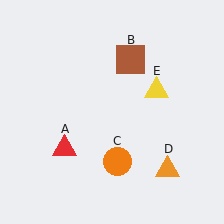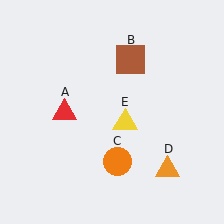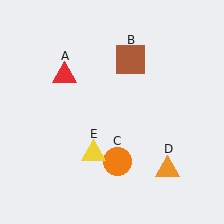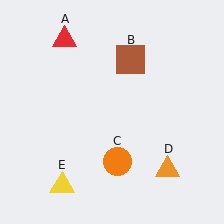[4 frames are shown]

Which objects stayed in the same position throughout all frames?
Brown square (object B) and orange circle (object C) and orange triangle (object D) remained stationary.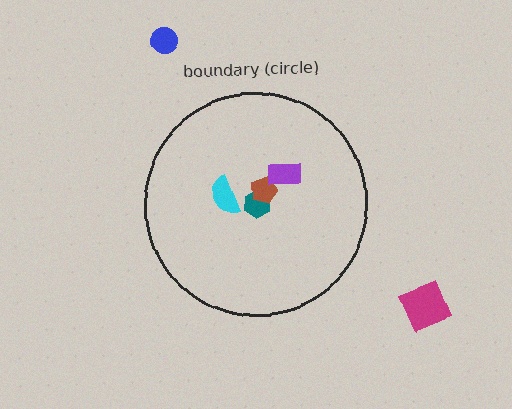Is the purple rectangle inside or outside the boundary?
Inside.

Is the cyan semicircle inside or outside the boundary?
Inside.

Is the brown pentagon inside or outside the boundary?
Inside.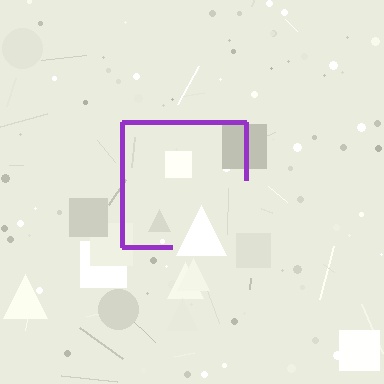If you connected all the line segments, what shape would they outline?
They would outline a square.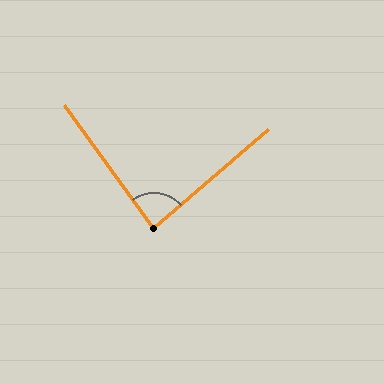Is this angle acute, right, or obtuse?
It is acute.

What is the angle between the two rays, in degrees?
Approximately 85 degrees.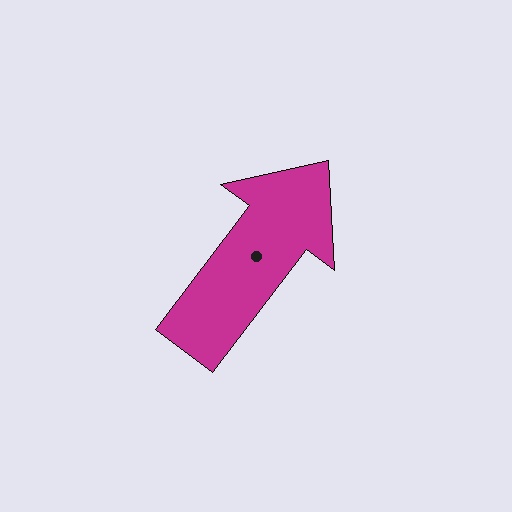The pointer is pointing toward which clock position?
Roughly 1 o'clock.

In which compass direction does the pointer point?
Northeast.